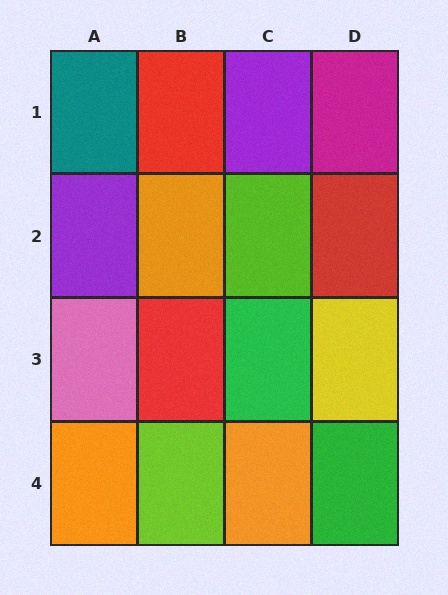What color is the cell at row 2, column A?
Purple.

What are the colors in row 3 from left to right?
Pink, red, green, yellow.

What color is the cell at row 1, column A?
Teal.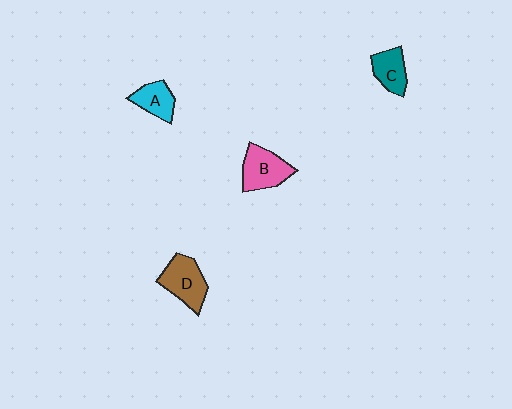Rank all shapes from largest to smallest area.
From largest to smallest: D (brown), B (pink), C (teal), A (cyan).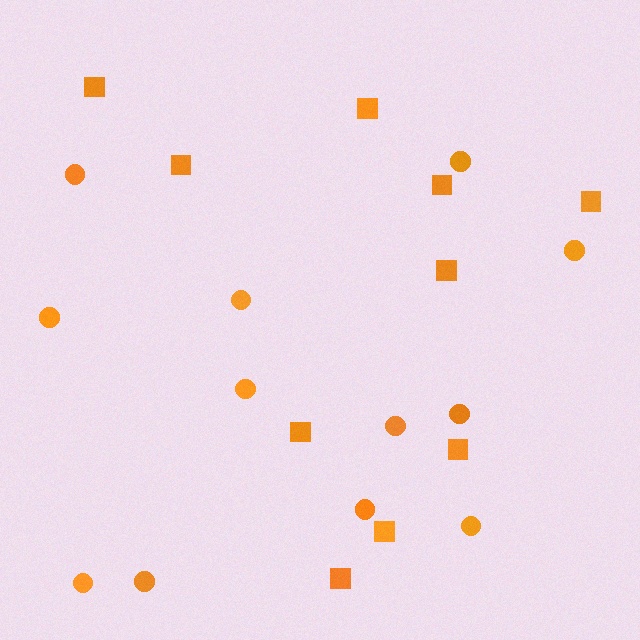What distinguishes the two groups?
There are 2 groups: one group of circles (12) and one group of squares (10).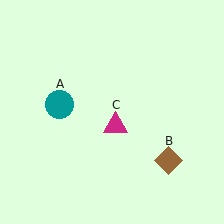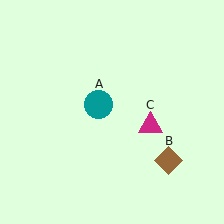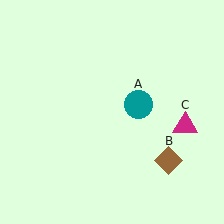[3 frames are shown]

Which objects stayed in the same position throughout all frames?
Brown diamond (object B) remained stationary.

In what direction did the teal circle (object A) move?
The teal circle (object A) moved right.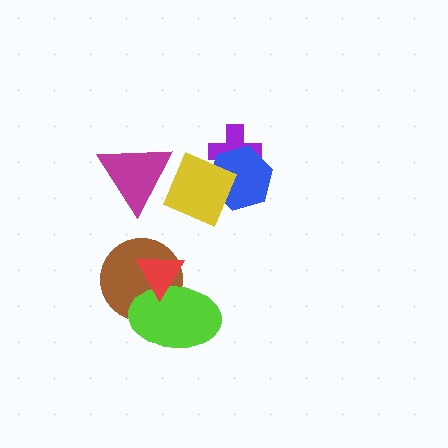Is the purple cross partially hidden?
Yes, it is partially covered by another shape.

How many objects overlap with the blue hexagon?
2 objects overlap with the blue hexagon.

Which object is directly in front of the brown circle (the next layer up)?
The lime ellipse is directly in front of the brown circle.